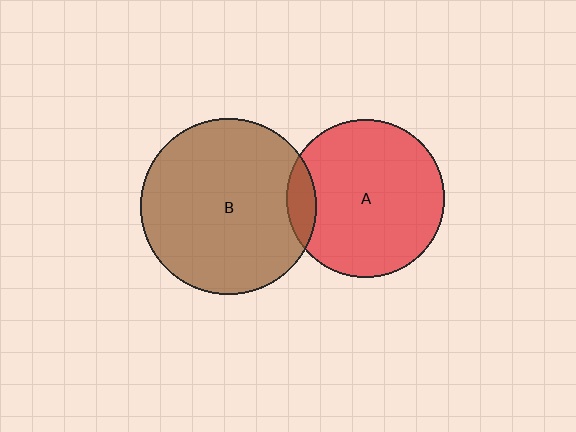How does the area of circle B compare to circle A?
Approximately 1.2 times.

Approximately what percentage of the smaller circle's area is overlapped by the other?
Approximately 10%.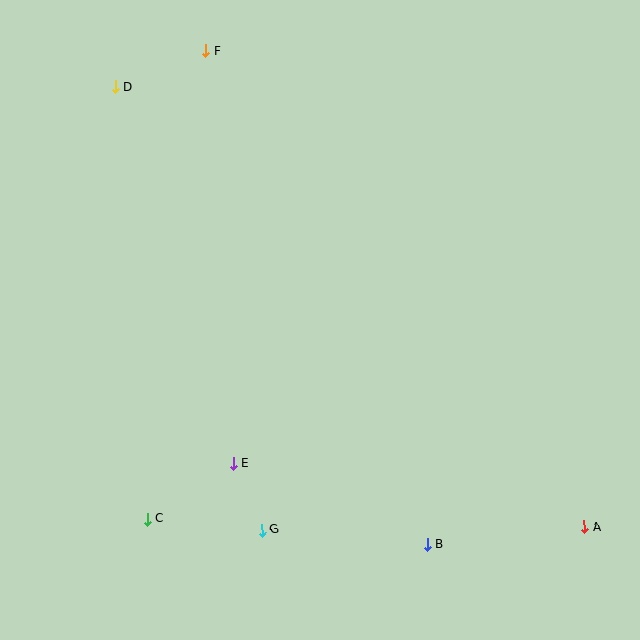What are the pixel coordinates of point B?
Point B is at (427, 545).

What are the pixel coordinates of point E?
Point E is at (233, 463).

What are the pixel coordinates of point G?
Point G is at (262, 530).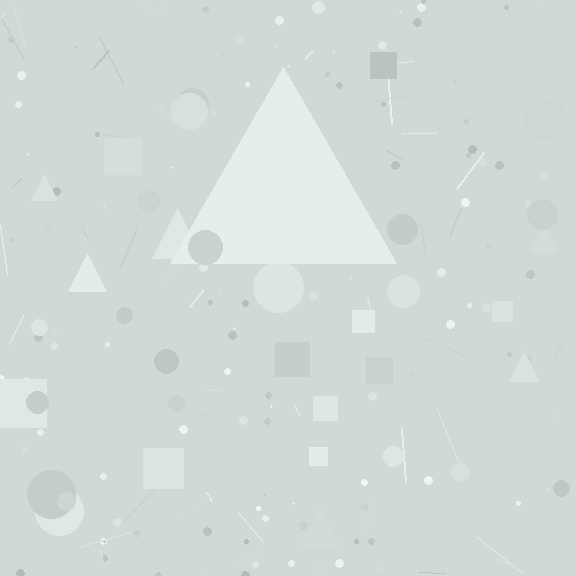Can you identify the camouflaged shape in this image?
The camouflaged shape is a triangle.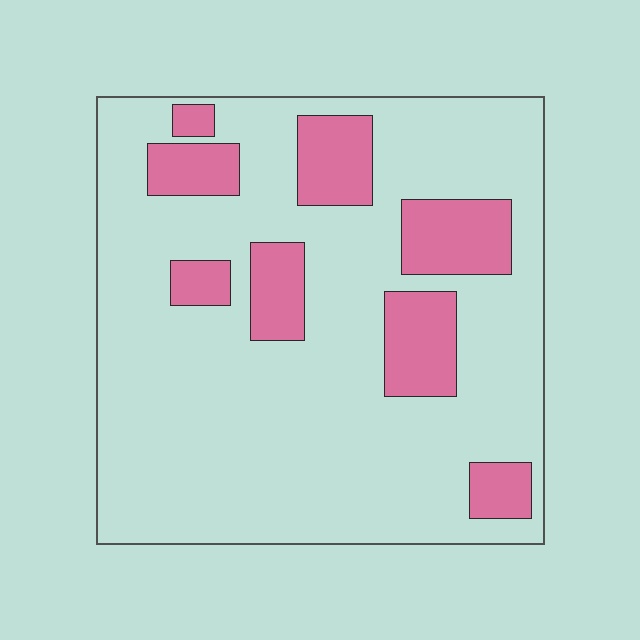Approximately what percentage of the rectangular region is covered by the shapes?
Approximately 20%.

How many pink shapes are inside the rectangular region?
8.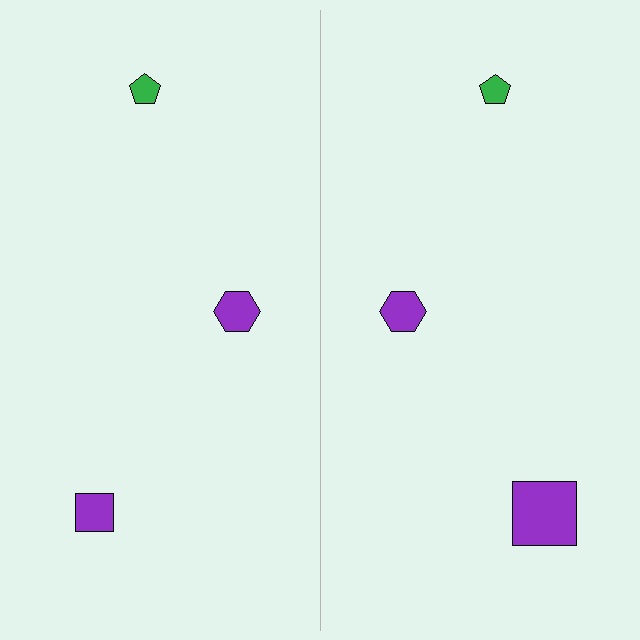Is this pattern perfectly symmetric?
No, the pattern is not perfectly symmetric. The purple square on the right side has a different size than its mirror counterpart.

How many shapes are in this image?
There are 6 shapes in this image.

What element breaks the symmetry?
The purple square on the right side has a different size than its mirror counterpart.